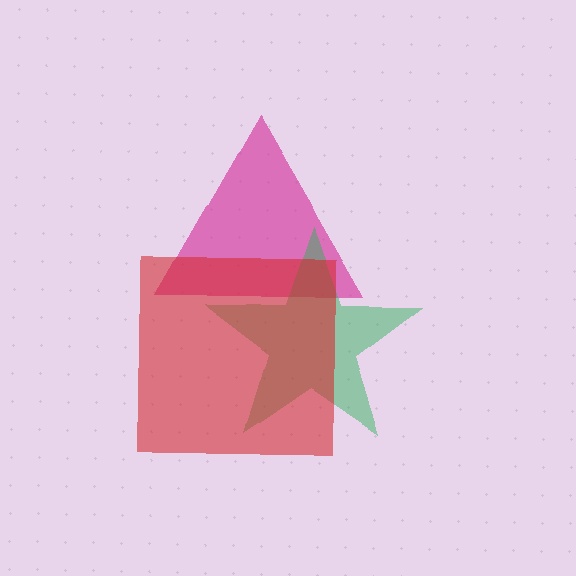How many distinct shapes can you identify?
There are 3 distinct shapes: a magenta triangle, a green star, a red square.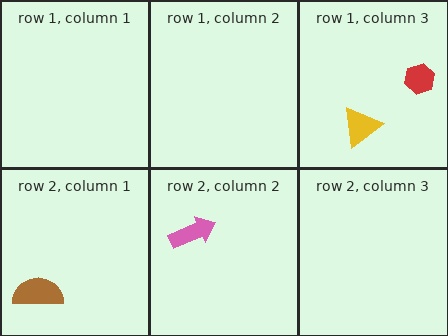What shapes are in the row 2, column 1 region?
The brown semicircle.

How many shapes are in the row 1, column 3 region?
2.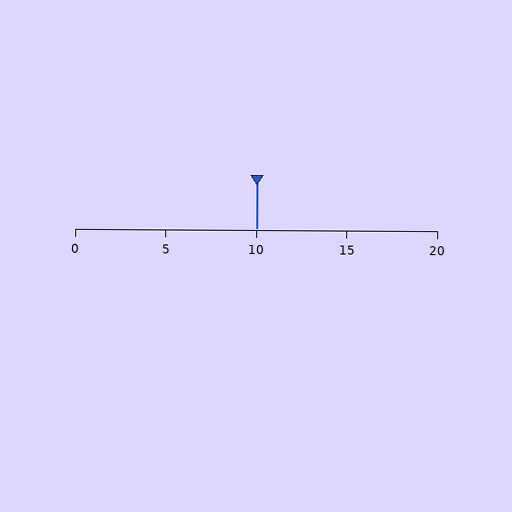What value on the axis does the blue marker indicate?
The marker indicates approximately 10.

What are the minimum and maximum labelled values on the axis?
The axis runs from 0 to 20.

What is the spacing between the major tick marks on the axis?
The major ticks are spaced 5 apart.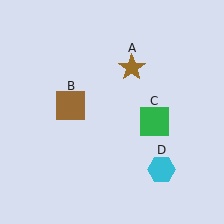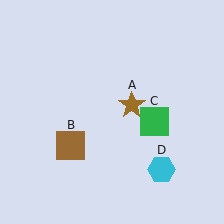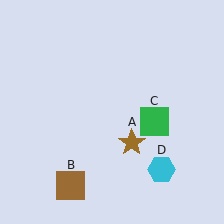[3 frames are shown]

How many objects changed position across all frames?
2 objects changed position: brown star (object A), brown square (object B).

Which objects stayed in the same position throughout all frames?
Green square (object C) and cyan hexagon (object D) remained stationary.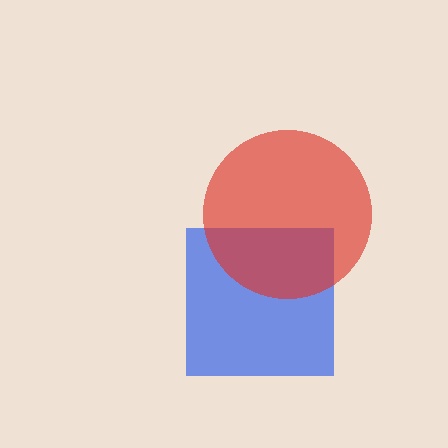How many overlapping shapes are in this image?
There are 2 overlapping shapes in the image.